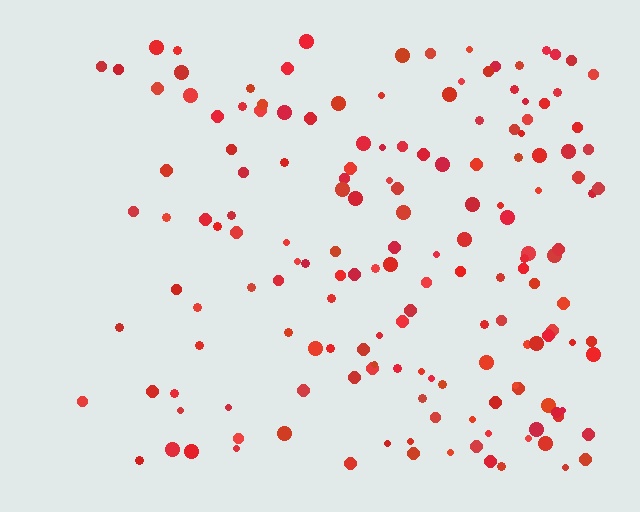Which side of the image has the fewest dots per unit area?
The left.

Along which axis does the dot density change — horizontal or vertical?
Horizontal.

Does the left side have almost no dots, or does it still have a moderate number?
Still a moderate number, just noticeably fewer than the right.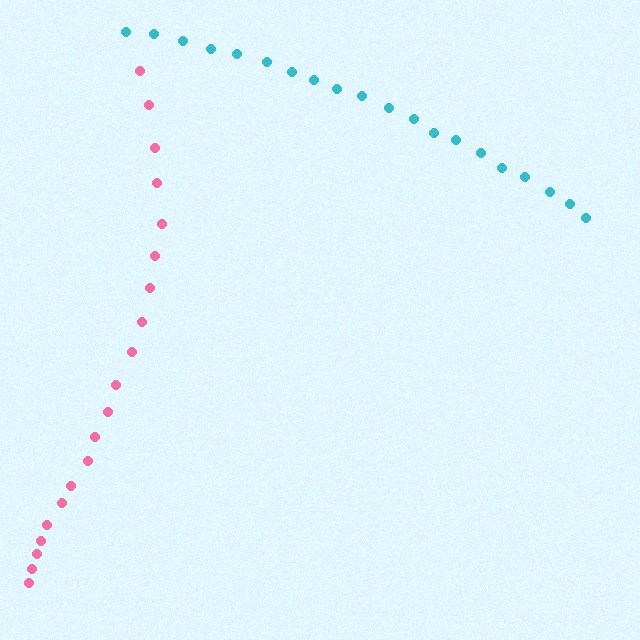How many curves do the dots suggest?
There are 2 distinct paths.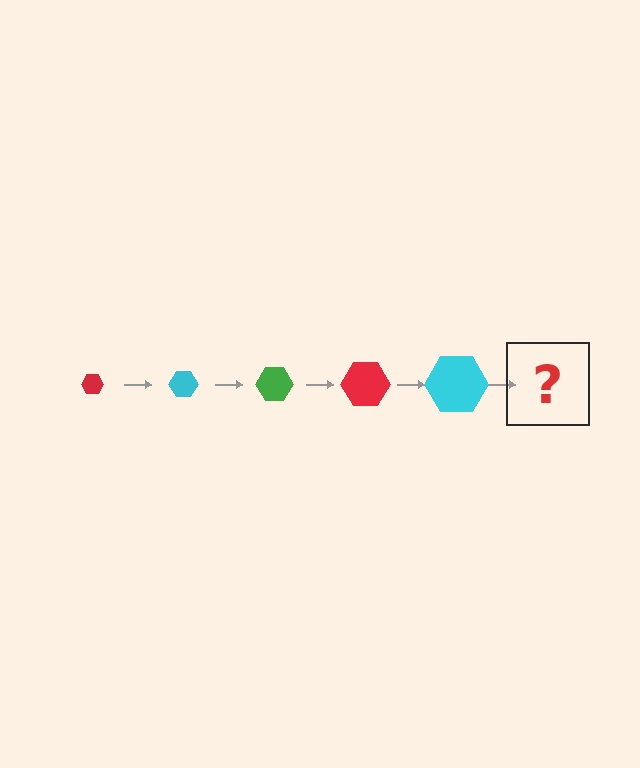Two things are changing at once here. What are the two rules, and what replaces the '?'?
The two rules are that the hexagon grows larger each step and the color cycles through red, cyan, and green. The '?' should be a green hexagon, larger than the previous one.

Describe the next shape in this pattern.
It should be a green hexagon, larger than the previous one.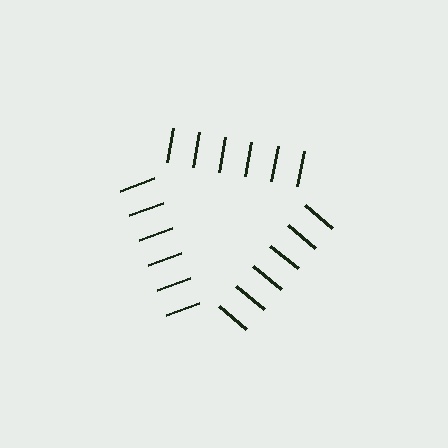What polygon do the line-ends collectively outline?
An illusory triangle — the line segments terminate on its edges but no continuous stroke is drawn.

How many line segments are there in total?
18 — 6 along each of the 3 edges.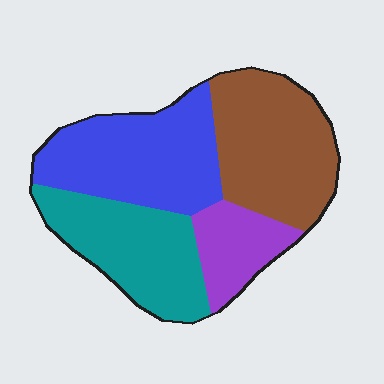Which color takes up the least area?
Purple, at roughly 15%.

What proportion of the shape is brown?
Brown covers about 30% of the shape.